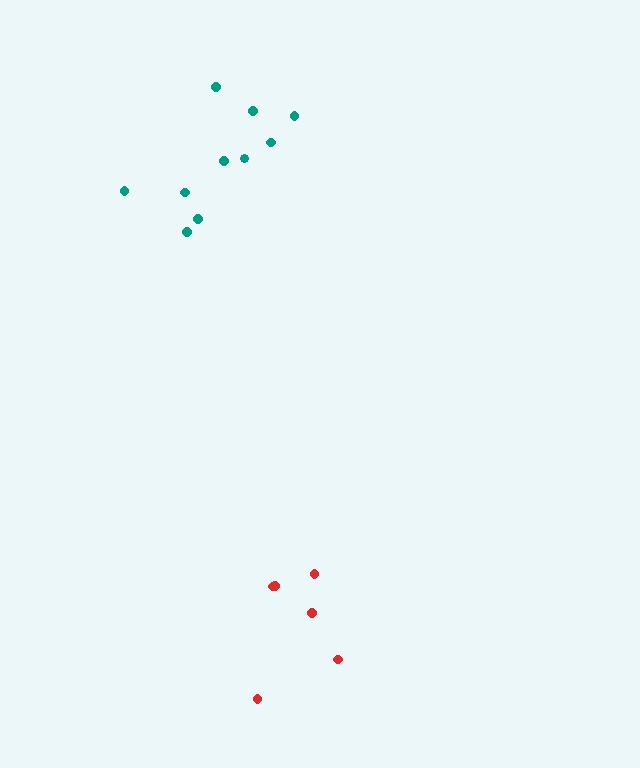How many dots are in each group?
Group 1: 6 dots, Group 2: 10 dots (16 total).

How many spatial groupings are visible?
There are 2 spatial groupings.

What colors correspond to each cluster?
The clusters are colored: red, teal.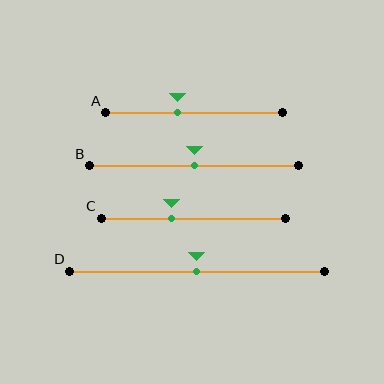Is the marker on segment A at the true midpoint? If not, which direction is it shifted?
No, the marker on segment A is shifted to the left by about 10% of the segment length.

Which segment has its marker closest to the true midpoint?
Segment B has its marker closest to the true midpoint.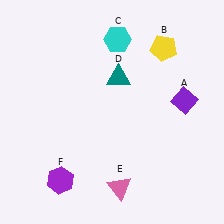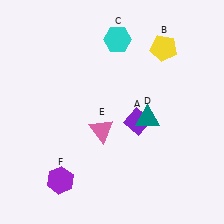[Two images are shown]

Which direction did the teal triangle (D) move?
The teal triangle (D) moved down.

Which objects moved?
The objects that moved are: the purple diamond (A), the teal triangle (D), the pink triangle (E).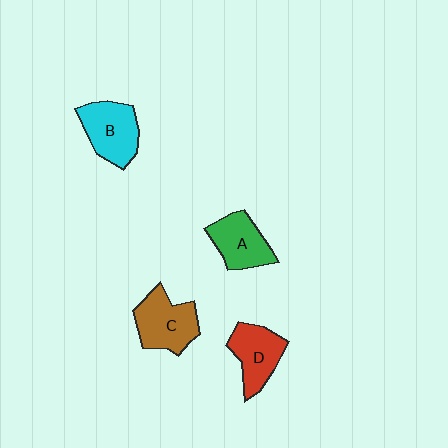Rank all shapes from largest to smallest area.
From largest to smallest: C (brown), B (cyan), D (red), A (green).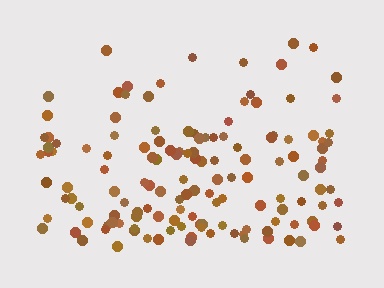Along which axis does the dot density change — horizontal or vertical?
Vertical.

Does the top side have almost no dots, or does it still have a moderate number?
Still a moderate number, just noticeably fewer than the bottom.